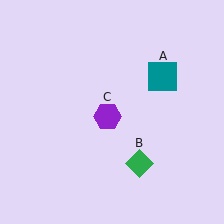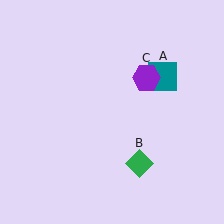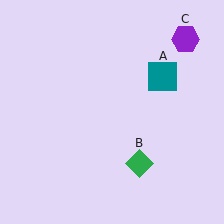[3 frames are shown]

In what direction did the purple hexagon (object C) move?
The purple hexagon (object C) moved up and to the right.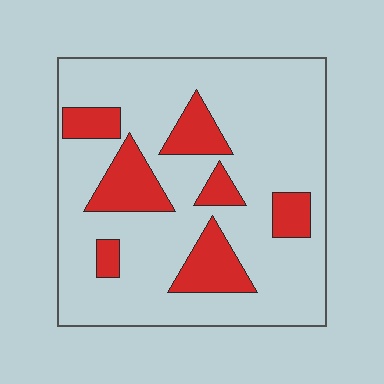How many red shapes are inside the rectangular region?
7.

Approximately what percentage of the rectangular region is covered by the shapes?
Approximately 20%.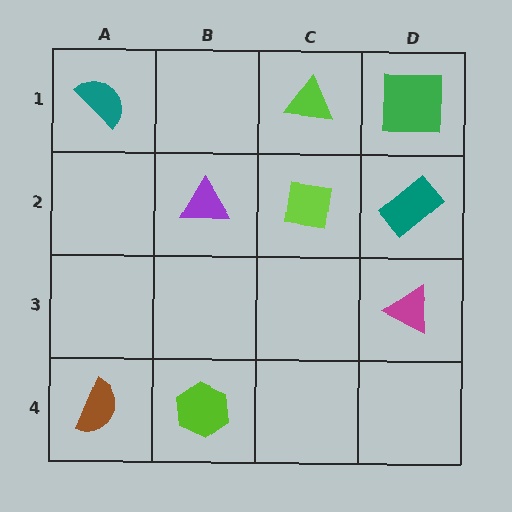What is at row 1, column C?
A lime triangle.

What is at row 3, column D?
A magenta triangle.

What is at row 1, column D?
A green square.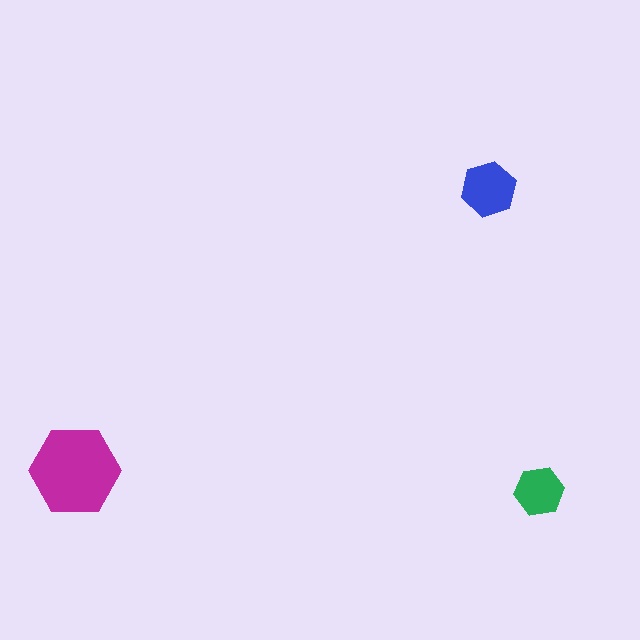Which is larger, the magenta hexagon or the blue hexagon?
The magenta one.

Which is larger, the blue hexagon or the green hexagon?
The blue one.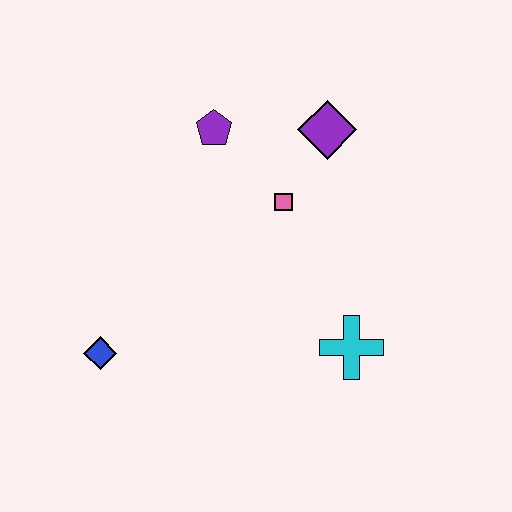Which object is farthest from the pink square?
The blue diamond is farthest from the pink square.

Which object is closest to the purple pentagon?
The pink square is closest to the purple pentagon.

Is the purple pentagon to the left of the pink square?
Yes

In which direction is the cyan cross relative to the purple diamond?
The cyan cross is below the purple diamond.